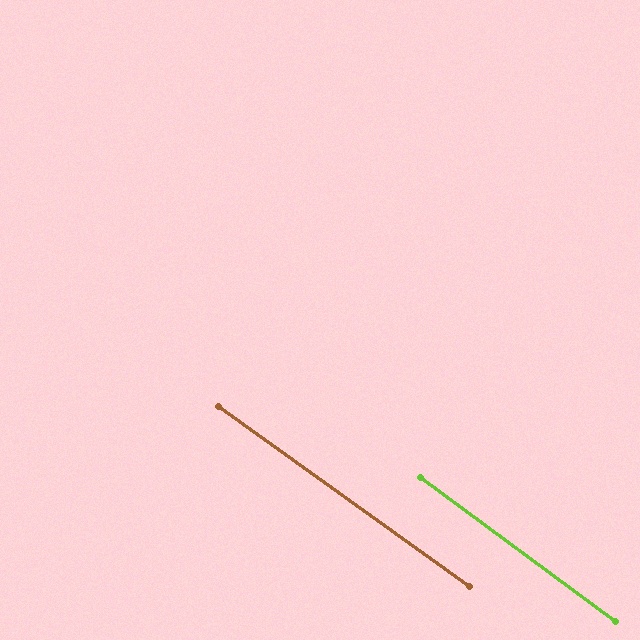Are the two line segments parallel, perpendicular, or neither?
Parallel — their directions differ by only 0.8°.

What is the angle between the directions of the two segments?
Approximately 1 degree.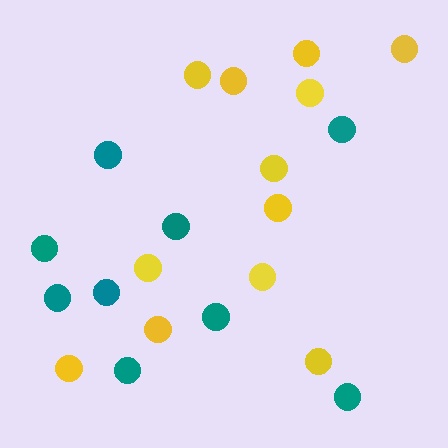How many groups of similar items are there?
There are 2 groups: one group of yellow circles (12) and one group of teal circles (9).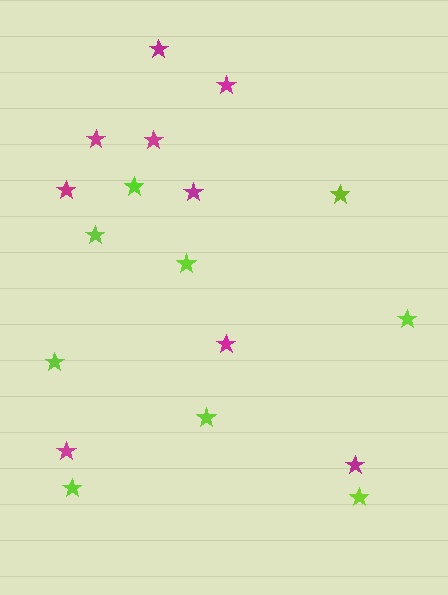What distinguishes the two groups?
There are 2 groups: one group of magenta stars (9) and one group of lime stars (9).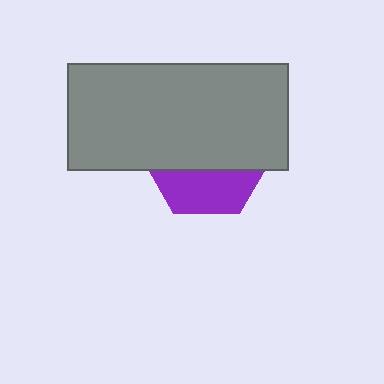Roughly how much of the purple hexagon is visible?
A small part of it is visible (roughly 33%).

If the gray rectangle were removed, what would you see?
You would see the complete purple hexagon.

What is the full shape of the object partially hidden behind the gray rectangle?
The partially hidden object is a purple hexagon.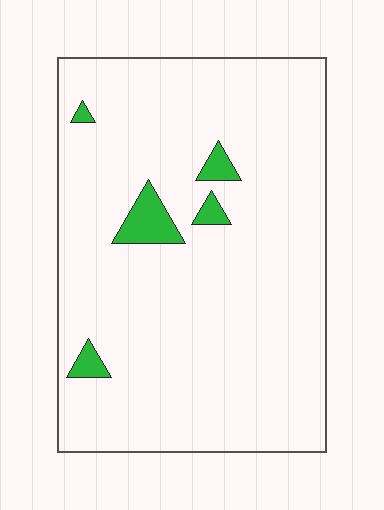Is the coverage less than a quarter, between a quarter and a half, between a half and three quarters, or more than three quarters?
Less than a quarter.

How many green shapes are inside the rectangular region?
5.